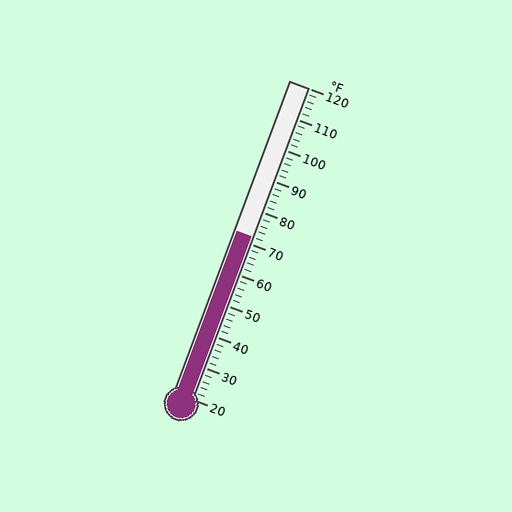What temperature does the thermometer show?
The thermometer shows approximately 72°F.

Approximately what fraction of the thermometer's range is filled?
The thermometer is filled to approximately 50% of its range.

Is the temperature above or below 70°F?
The temperature is above 70°F.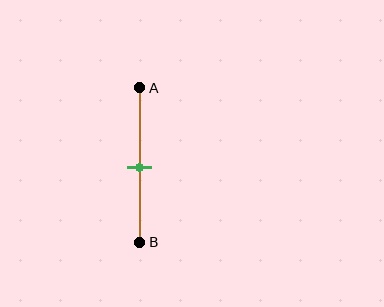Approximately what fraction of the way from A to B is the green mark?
The green mark is approximately 50% of the way from A to B.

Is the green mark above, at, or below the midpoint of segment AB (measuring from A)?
The green mark is approximately at the midpoint of segment AB.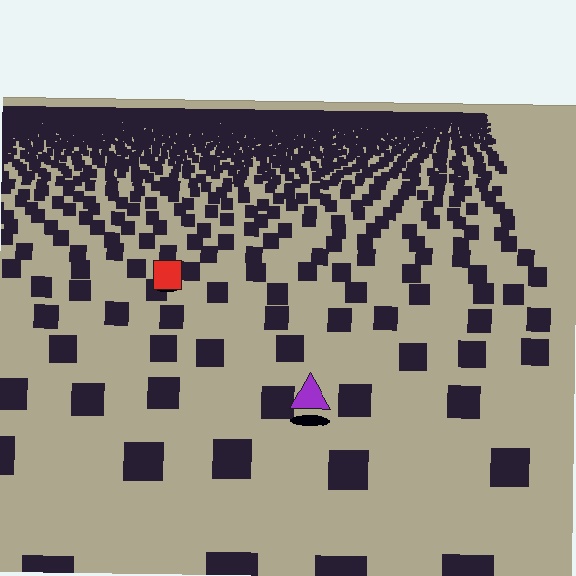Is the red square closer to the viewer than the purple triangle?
No. The purple triangle is closer — you can tell from the texture gradient: the ground texture is coarser near it.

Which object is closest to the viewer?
The purple triangle is closest. The texture marks near it are larger and more spread out.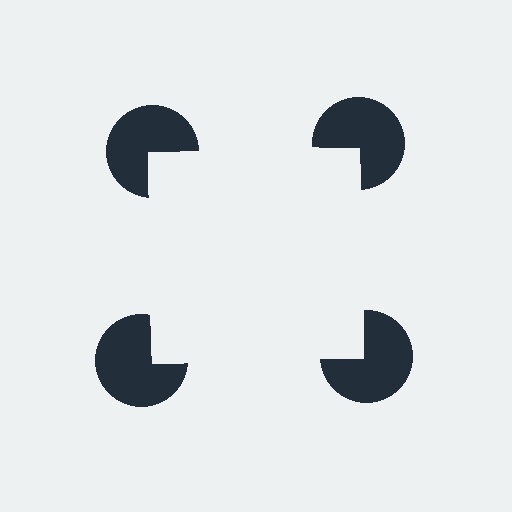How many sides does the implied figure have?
4 sides.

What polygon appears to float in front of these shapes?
An illusory square — its edges are inferred from the aligned wedge cuts in the pac-man discs, not physically drawn.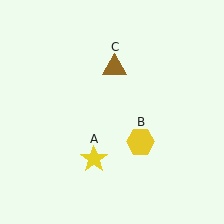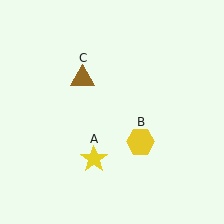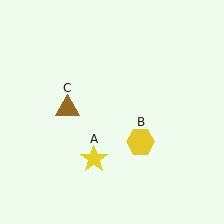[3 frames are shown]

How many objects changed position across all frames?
1 object changed position: brown triangle (object C).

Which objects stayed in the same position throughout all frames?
Yellow star (object A) and yellow hexagon (object B) remained stationary.